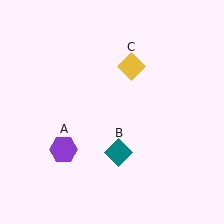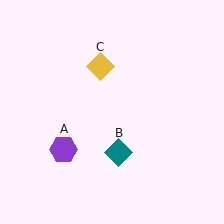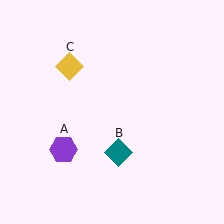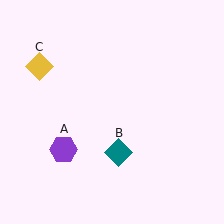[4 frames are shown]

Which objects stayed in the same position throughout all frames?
Purple hexagon (object A) and teal diamond (object B) remained stationary.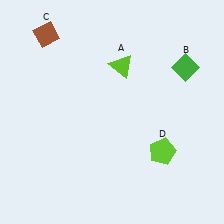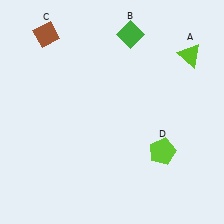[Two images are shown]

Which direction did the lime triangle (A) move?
The lime triangle (A) moved right.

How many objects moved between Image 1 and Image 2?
2 objects moved between the two images.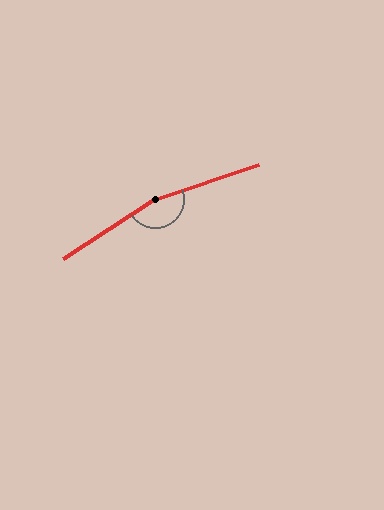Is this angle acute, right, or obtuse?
It is obtuse.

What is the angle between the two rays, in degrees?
Approximately 165 degrees.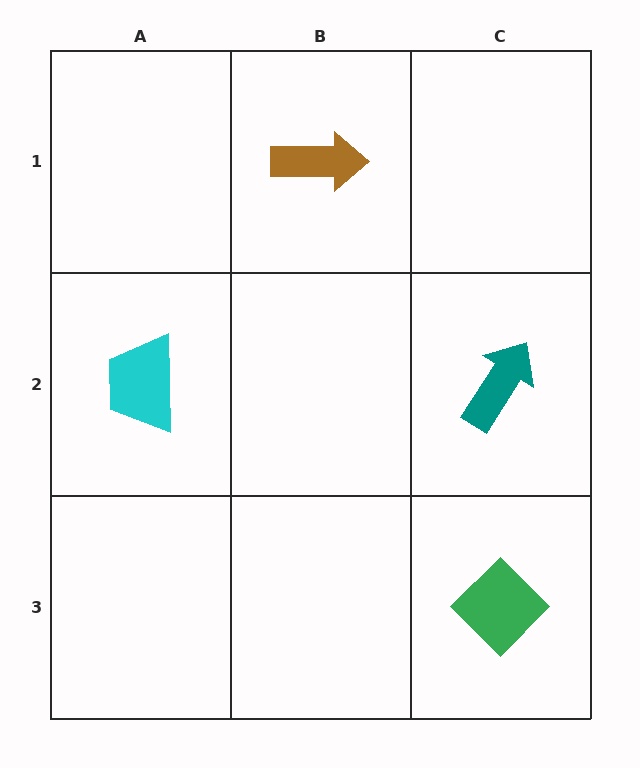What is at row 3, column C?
A green diamond.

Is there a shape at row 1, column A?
No, that cell is empty.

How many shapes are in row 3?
1 shape.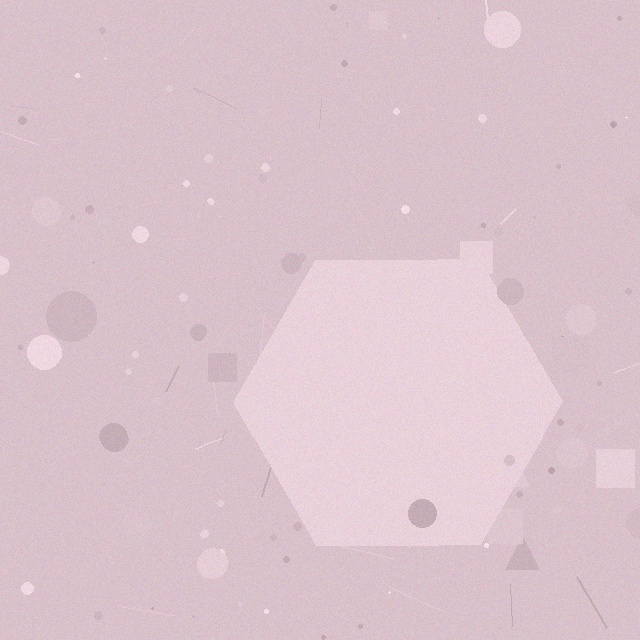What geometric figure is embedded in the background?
A hexagon is embedded in the background.